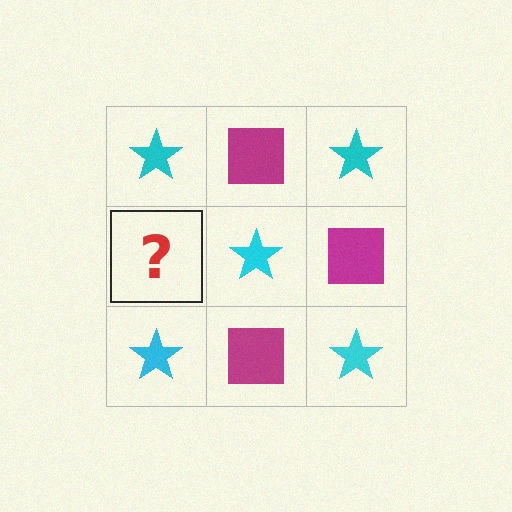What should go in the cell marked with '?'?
The missing cell should contain a magenta square.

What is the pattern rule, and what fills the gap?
The rule is that it alternates cyan star and magenta square in a checkerboard pattern. The gap should be filled with a magenta square.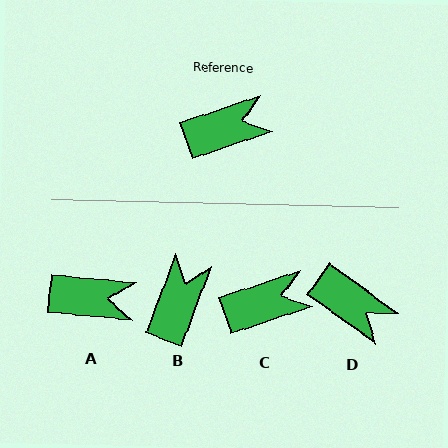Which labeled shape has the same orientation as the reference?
C.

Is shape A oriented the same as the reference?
No, it is off by about 24 degrees.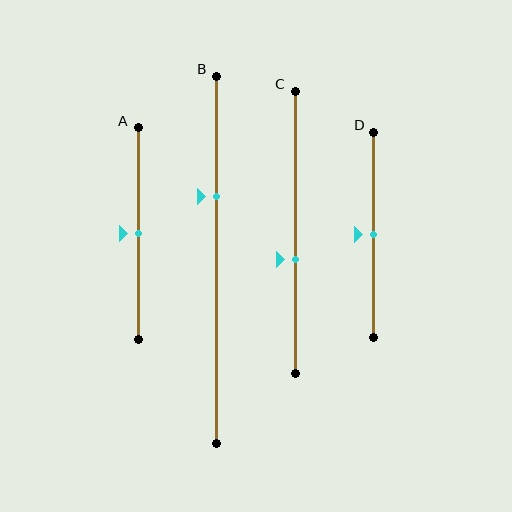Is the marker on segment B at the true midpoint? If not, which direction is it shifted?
No, the marker on segment B is shifted upward by about 17% of the segment length.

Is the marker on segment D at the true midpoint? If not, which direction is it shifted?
Yes, the marker on segment D is at the true midpoint.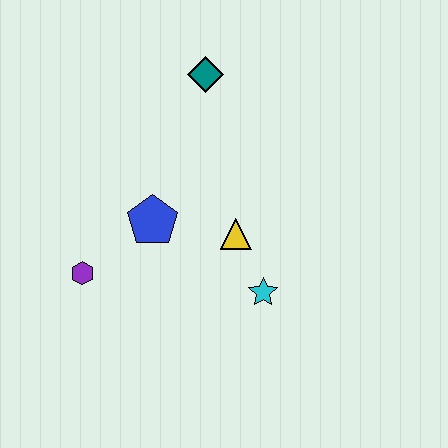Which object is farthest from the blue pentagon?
The teal diamond is farthest from the blue pentagon.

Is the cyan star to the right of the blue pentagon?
Yes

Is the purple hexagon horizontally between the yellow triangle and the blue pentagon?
No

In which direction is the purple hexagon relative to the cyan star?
The purple hexagon is to the left of the cyan star.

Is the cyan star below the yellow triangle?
Yes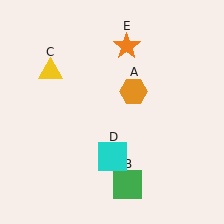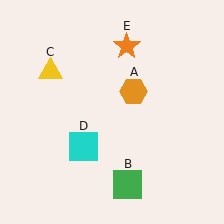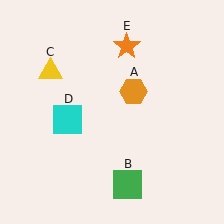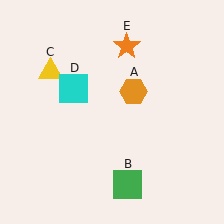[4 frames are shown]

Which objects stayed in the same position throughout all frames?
Orange hexagon (object A) and green square (object B) and yellow triangle (object C) and orange star (object E) remained stationary.